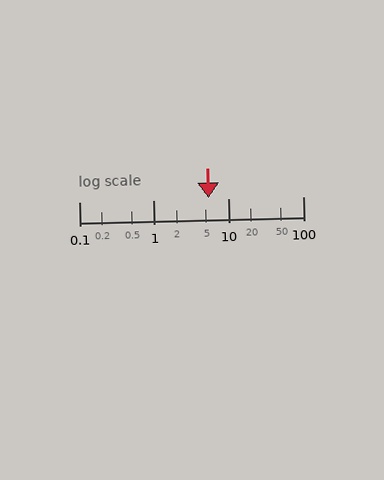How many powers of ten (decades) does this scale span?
The scale spans 3 decades, from 0.1 to 100.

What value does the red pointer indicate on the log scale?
The pointer indicates approximately 5.5.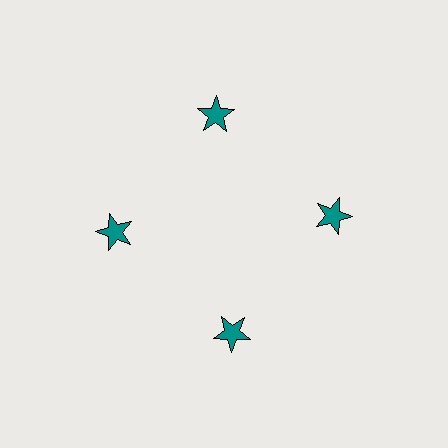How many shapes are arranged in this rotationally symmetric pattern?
There are 4 shapes, arranged in 4 groups of 1.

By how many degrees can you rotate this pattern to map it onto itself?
The pattern maps onto itself every 90 degrees of rotation.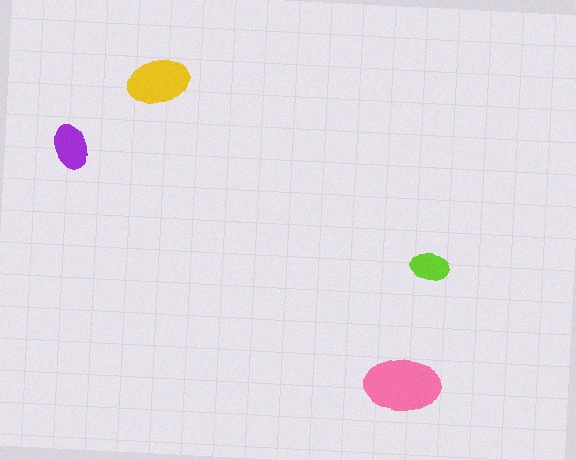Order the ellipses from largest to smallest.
the pink one, the yellow one, the purple one, the lime one.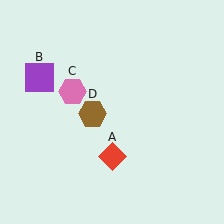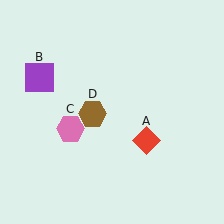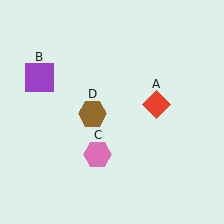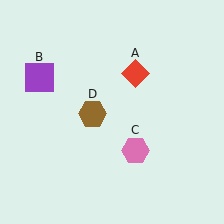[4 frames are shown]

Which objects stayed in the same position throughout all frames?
Purple square (object B) and brown hexagon (object D) remained stationary.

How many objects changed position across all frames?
2 objects changed position: red diamond (object A), pink hexagon (object C).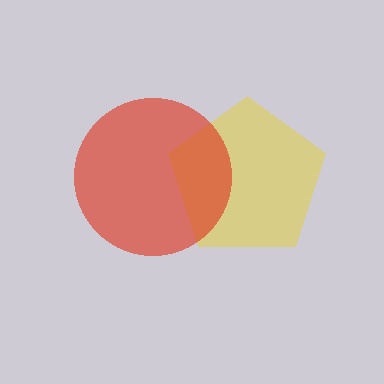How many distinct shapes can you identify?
There are 2 distinct shapes: a yellow pentagon, a red circle.